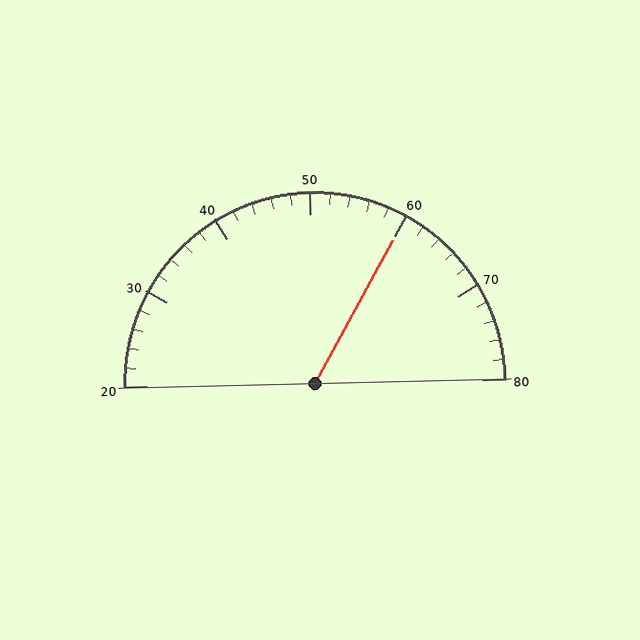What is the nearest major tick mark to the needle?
The nearest major tick mark is 60.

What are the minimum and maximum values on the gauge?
The gauge ranges from 20 to 80.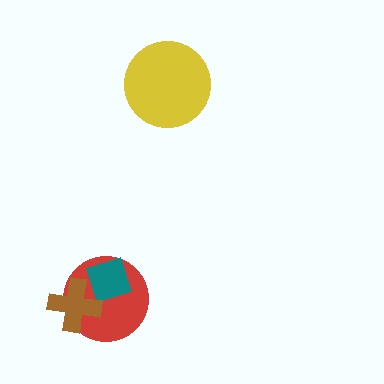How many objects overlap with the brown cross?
2 objects overlap with the brown cross.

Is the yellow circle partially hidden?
No, no other shape covers it.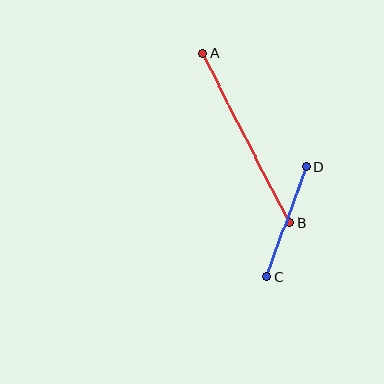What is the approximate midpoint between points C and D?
The midpoint is at approximately (287, 222) pixels.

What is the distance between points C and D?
The distance is approximately 118 pixels.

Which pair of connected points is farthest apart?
Points A and B are farthest apart.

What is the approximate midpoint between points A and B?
The midpoint is at approximately (246, 138) pixels.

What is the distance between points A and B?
The distance is approximately 190 pixels.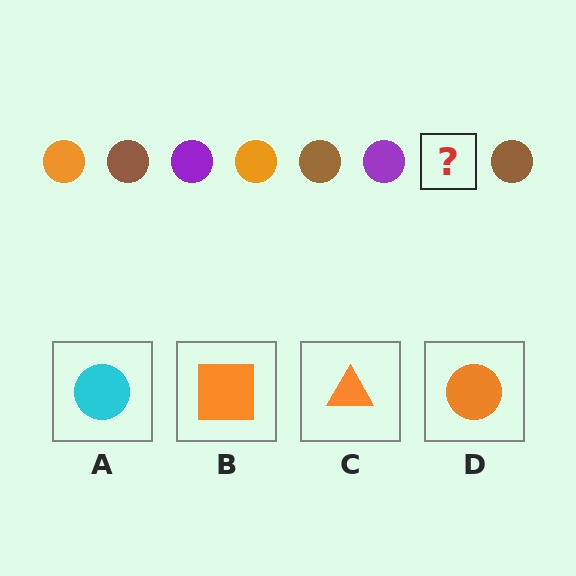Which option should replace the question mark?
Option D.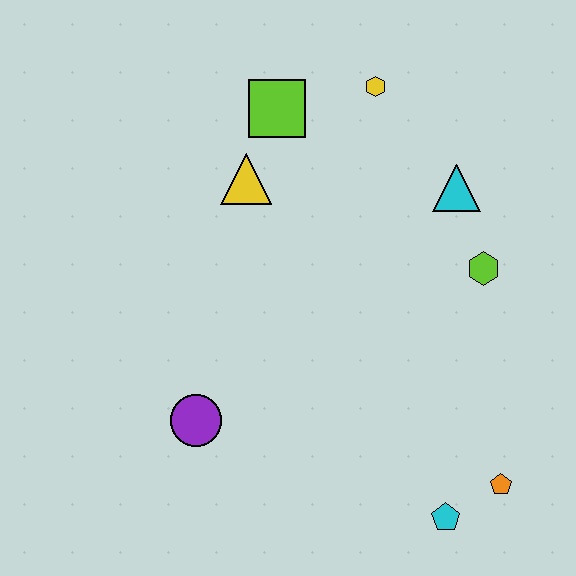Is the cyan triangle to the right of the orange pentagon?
No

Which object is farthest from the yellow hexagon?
The cyan pentagon is farthest from the yellow hexagon.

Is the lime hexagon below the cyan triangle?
Yes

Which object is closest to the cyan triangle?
The lime hexagon is closest to the cyan triangle.